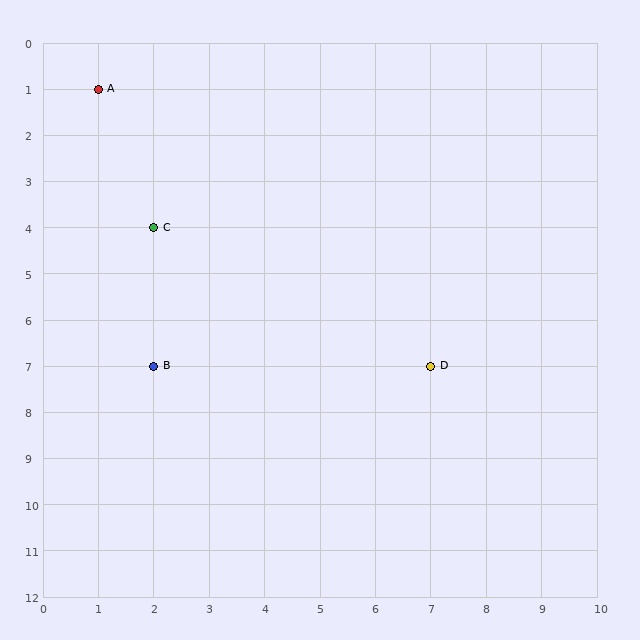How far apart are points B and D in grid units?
Points B and D are 5 columns apart.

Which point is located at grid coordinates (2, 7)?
Point B is at (2, 7).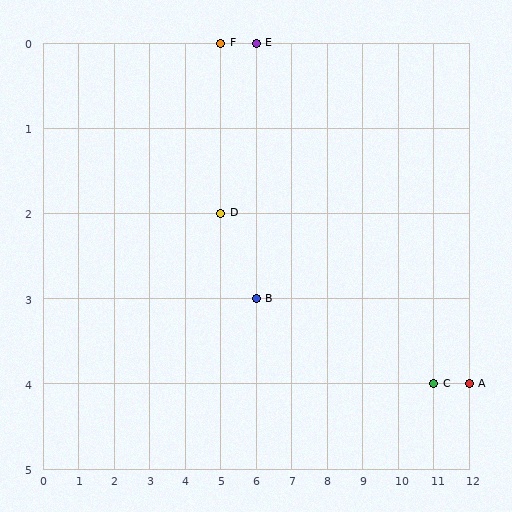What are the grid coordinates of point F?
Point F is at grid coordinates (5, 0).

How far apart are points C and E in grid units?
Points C and E are 5 columns and 4 rows apart (about 6.4 grid units diagonally).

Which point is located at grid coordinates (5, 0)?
Point F is at (5, 0).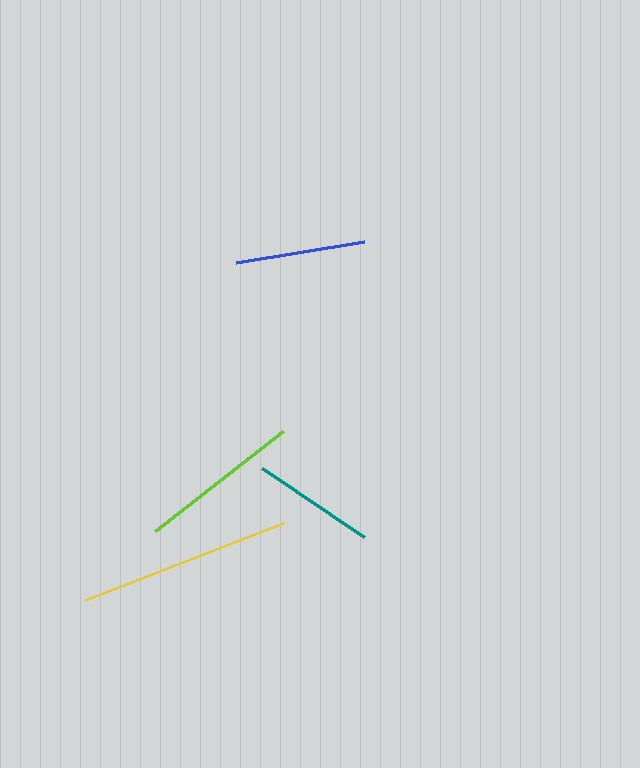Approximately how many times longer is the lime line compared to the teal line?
The lime line is approximately 1.3 times the length of the teal line.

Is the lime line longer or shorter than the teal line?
The lime line is longer than the teal line.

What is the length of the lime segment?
The lime segment is approximately 163 pixels long.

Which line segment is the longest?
The yellow line is the longest at approximately 212 pixels.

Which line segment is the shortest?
The teal line is the shortest at approximately 123 pixels.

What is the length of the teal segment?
The teal segment is approximately 123 pixels long.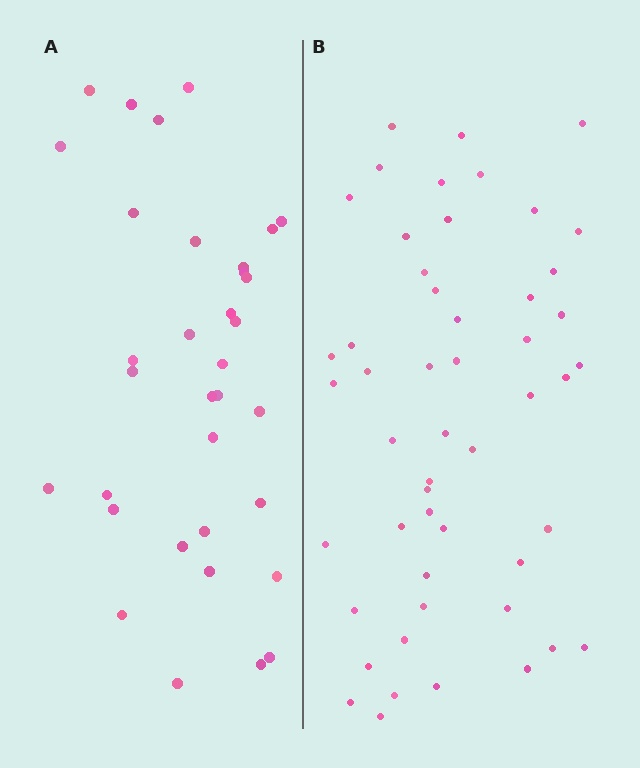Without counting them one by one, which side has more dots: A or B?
Region B (the right region) has more dots.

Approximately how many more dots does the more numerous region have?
Region B has approximately 15 more dots than region A.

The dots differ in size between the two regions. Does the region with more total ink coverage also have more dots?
No. Region A has more total ink coverage because its dots are larger, but region B actually contains more individual dots. Total area can be misleading — the number of items is what matters here.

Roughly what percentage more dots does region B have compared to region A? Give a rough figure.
About 50% more.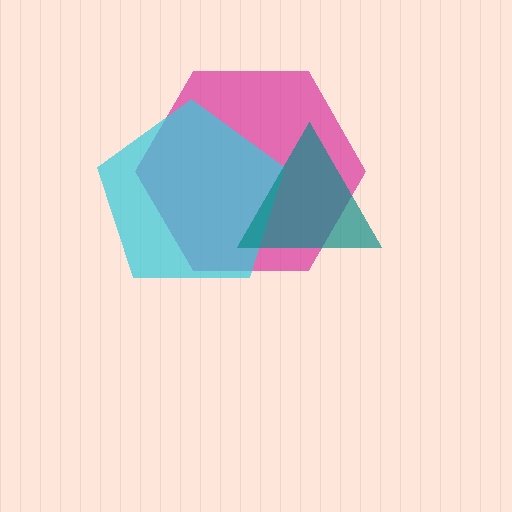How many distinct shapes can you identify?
There are 3 distinct shapes: a magenta hexagon, a cyan pentagon, a teal triangle.